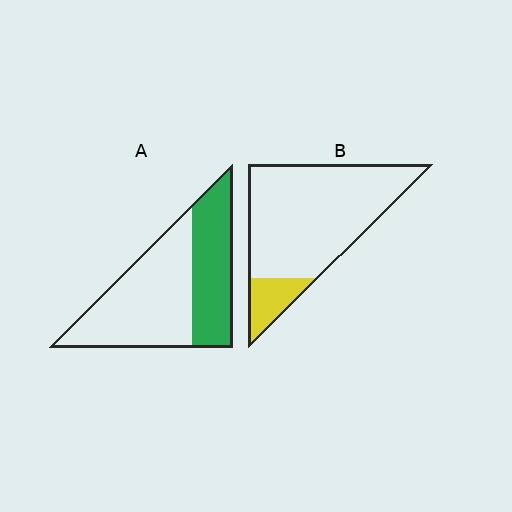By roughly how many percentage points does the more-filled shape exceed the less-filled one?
By roughly 25 percentage points (A over B).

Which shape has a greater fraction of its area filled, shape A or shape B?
Shape A.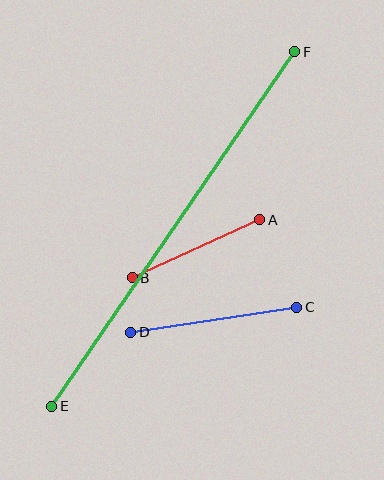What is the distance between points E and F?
The distance is approximately 430 pixels.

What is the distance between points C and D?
The distance is approximately 168 pixels.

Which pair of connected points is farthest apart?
Points E and F are farthest apart.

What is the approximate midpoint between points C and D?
The midpoint is at approximately (214, 320) pixels.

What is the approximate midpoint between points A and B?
The midpoint is at approximately (196, 249) pixels.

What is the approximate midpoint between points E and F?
The midpoint is at approximately (173, 229) pixels.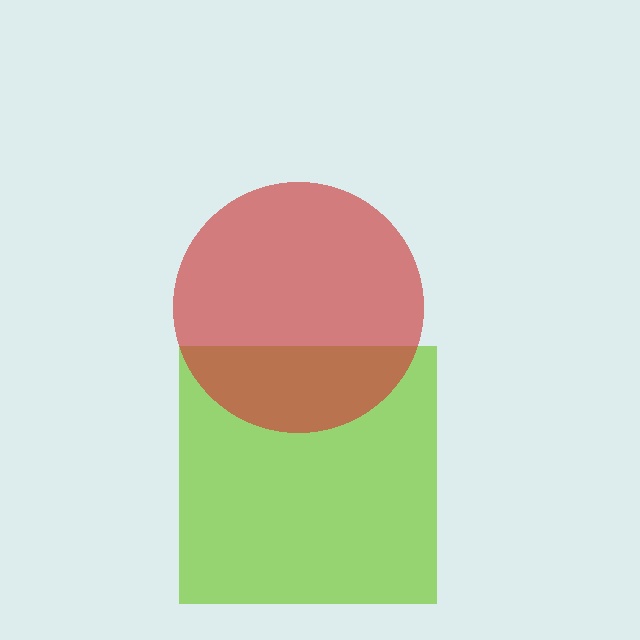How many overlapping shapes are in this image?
There are 2 overlapping shapes in the image.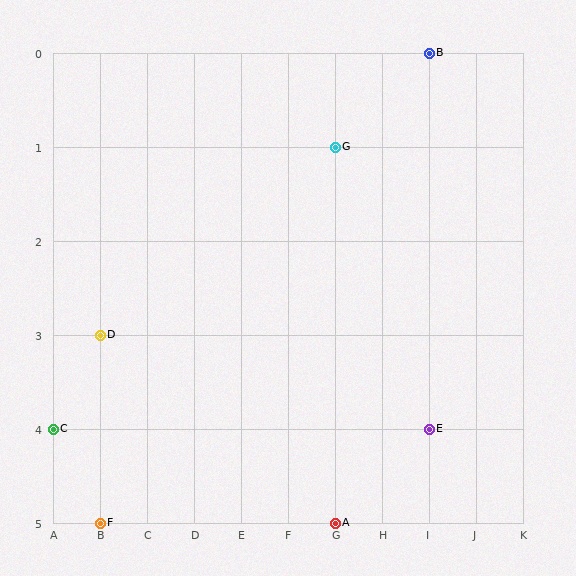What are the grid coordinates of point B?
Point B is at grid coordinates (I, 0).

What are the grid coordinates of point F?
Point F is at grid coordinates (B, 5).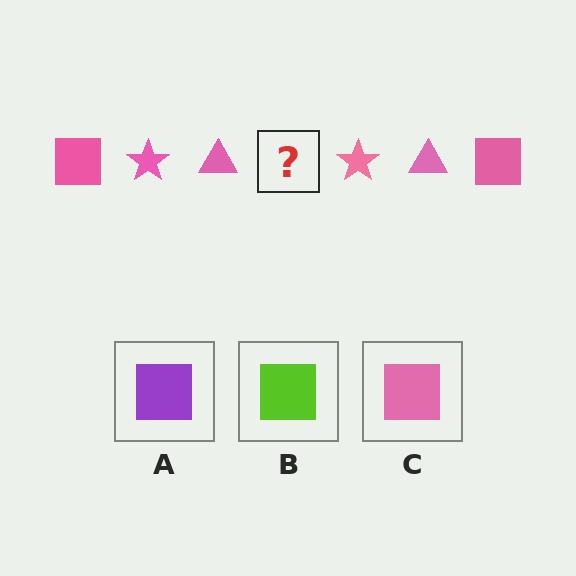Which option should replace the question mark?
Option C.